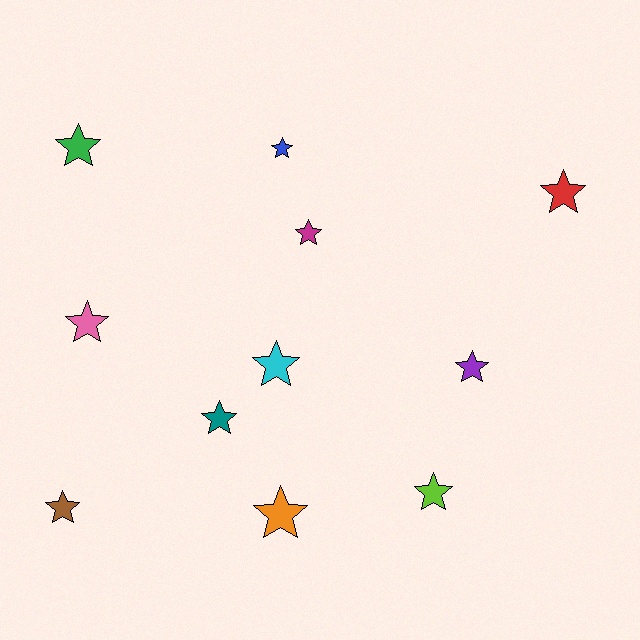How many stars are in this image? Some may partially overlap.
There are 11 stars.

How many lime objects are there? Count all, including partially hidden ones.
There is 1 lime object.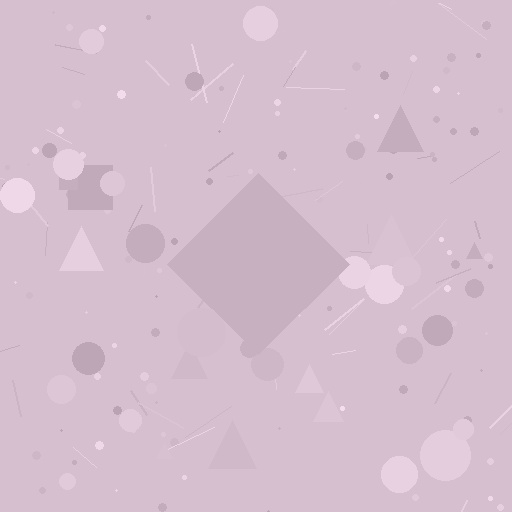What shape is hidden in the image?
A diamond is hidden in the image.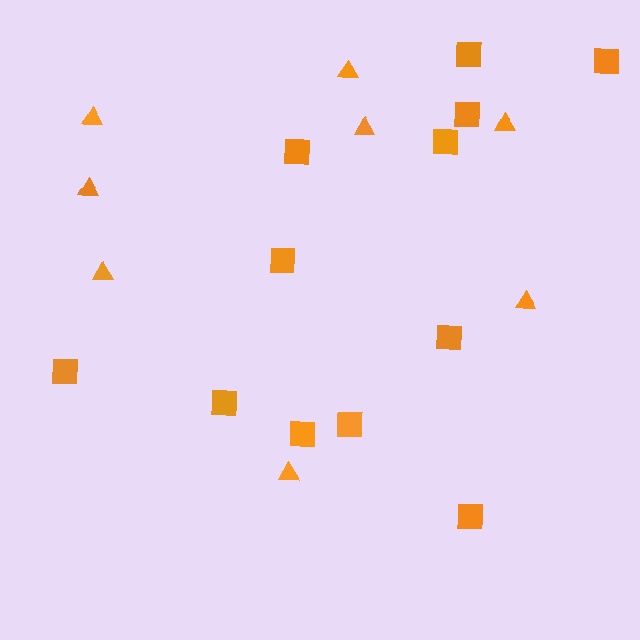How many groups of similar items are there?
There are 2 groups: one group of squares (12) and one group of triangles (8).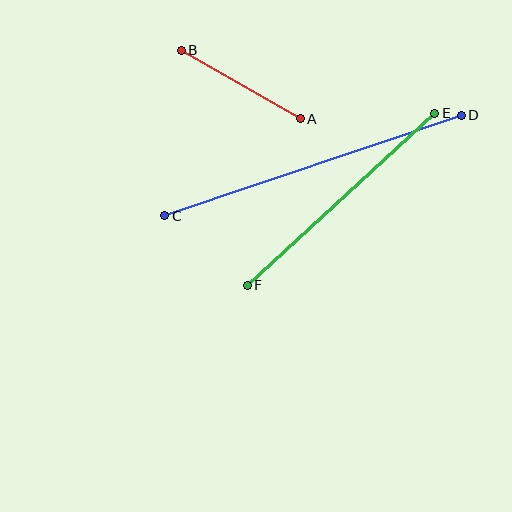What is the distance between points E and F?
The distance is approximately 254 pixels.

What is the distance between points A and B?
The distance is approximately 137 pixels.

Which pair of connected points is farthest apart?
Points C and D are farthest apart.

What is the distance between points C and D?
The distance is approximately 313 pixels.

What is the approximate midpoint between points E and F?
The midpoint is at approximately (341, 199) pixels.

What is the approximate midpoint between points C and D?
The midpoint is at approximately (313, 165) pixels.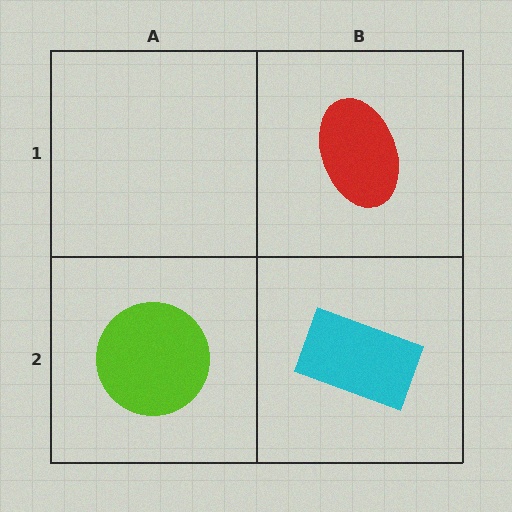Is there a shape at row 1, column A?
No, that cell is empty.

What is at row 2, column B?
A cyan rectangle.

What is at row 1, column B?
A red ellipse.